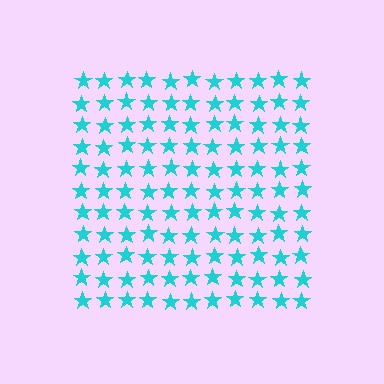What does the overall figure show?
The overall figure shows a square.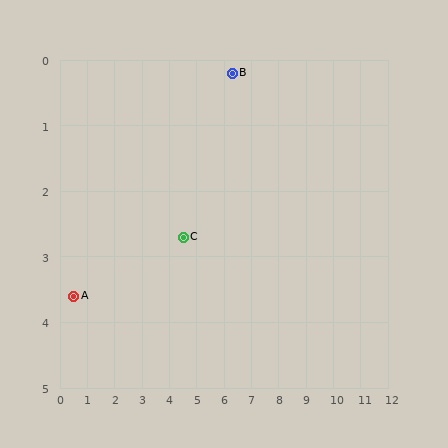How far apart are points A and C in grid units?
Points A and C are about 4.1 grid units apart.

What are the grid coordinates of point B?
Point B is at approximately (6.3, 0.2).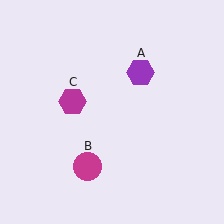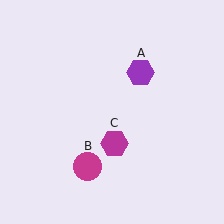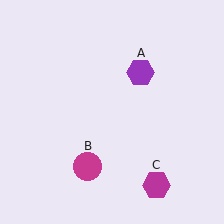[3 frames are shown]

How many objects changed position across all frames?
1 object changed position: magenta hexagon (object C).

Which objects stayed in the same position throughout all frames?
Purple hexagon (object A) and magenta circle (object B) remained stationary.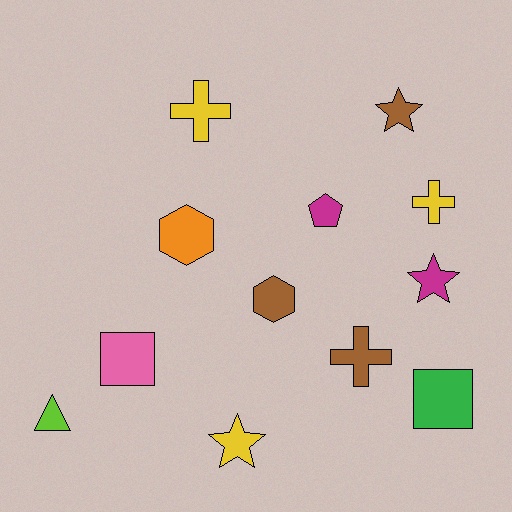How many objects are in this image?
There are 12 objects.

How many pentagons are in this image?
There is 1 pentagon.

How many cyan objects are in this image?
There are no cyan objects.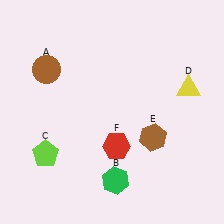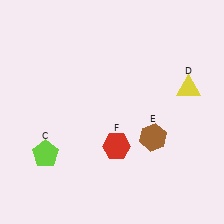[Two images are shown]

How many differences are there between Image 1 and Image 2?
There are 2 differences between the two images.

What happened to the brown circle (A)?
The brown circle (A) was removed in Image 2. It was in the top-left area of Image 1.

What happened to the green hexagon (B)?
The green hexagon (B) was removed in Image 2. It was in the bottom-right area of Image 1.